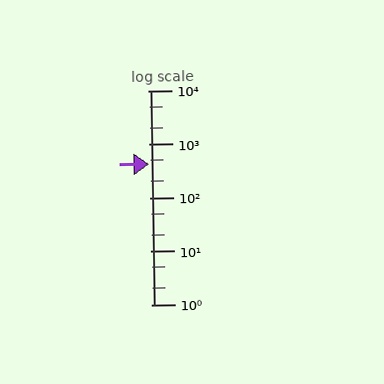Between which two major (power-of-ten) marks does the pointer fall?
The pointer is between 100 and 1000.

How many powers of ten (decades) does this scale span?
The scale spans 4 decades, from 1 to 10000.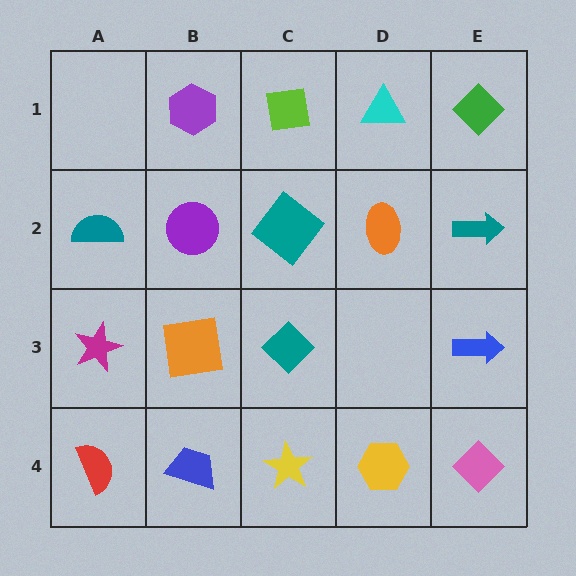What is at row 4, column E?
A pink diamond.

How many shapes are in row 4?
5 shapes.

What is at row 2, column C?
A teal diamond.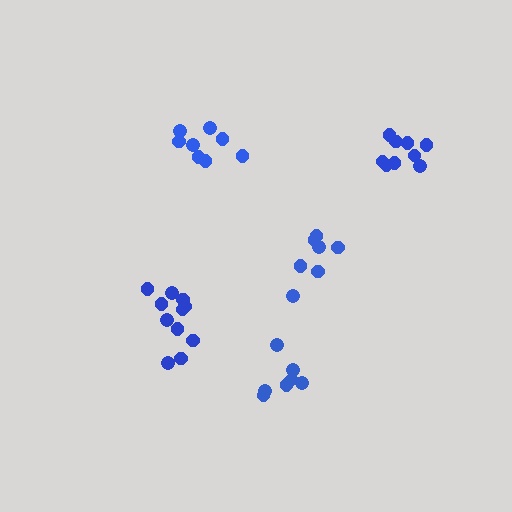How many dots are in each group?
Group 1: 8 dots, Group 2: 7 dots, Group 3: 7 dots, Group 4: 9 dots, Group 5: 11 dots (42 total).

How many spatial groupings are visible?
There are 5 spatial groupings.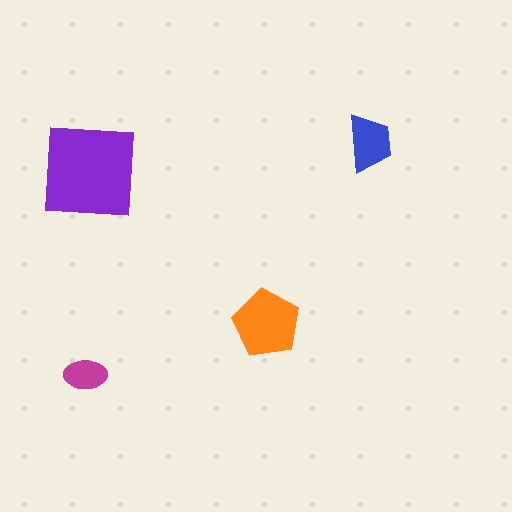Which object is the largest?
The purple square.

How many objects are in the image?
There are 4 objects in the image.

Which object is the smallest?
The magenta ellipse.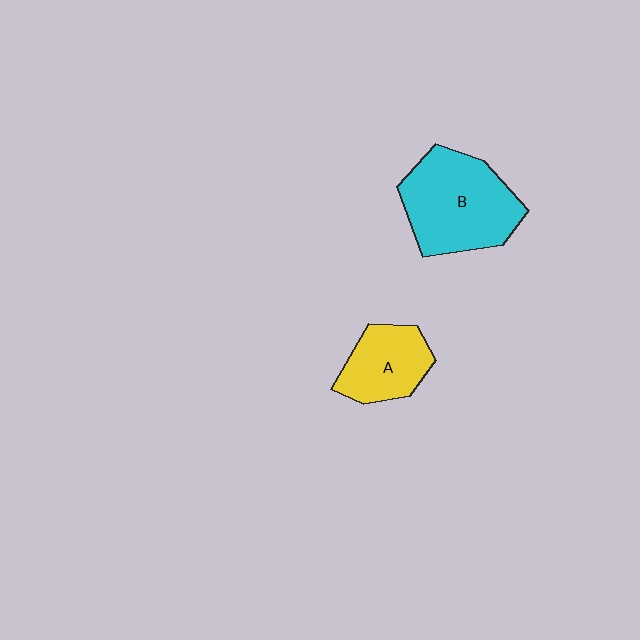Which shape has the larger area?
Shape B (cyan).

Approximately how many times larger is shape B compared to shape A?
Approximately 1.7 times.